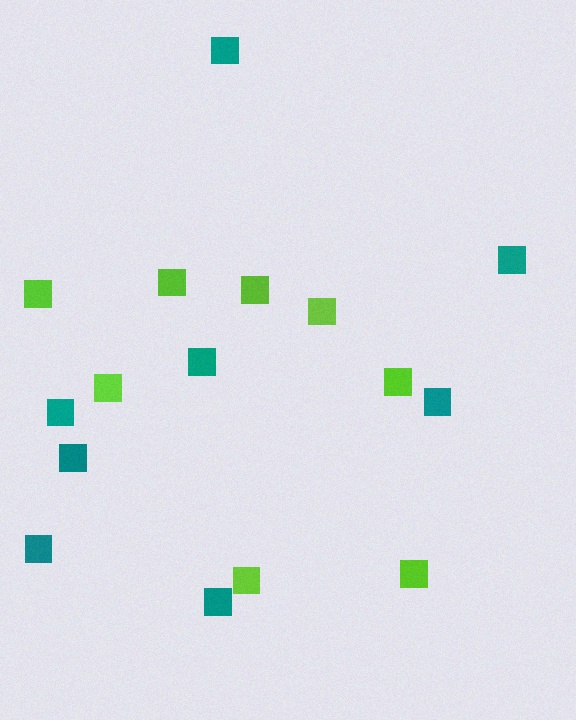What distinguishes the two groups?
There are 2 groups: one group of lime squares (8) and one group of teal squares (8).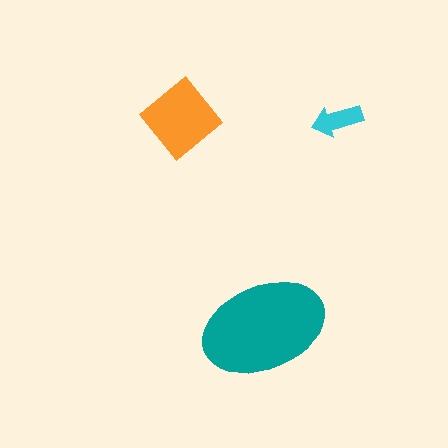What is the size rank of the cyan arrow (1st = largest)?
3rd.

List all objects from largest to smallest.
The teal ellipse, the orange diamond, the cyan arrow.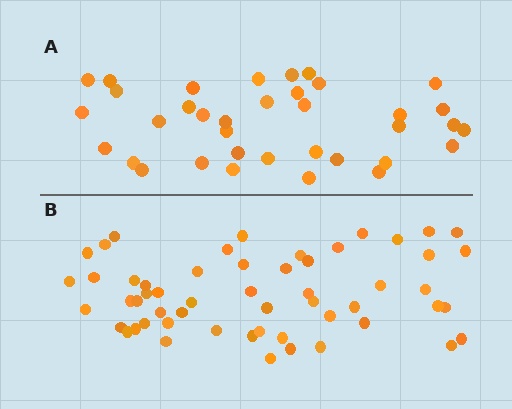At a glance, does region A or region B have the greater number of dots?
Region B (the bottom region) has more dots.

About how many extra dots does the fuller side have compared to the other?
Region B has approximately 20 more dots than region A.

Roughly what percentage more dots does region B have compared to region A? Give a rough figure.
About 55% more.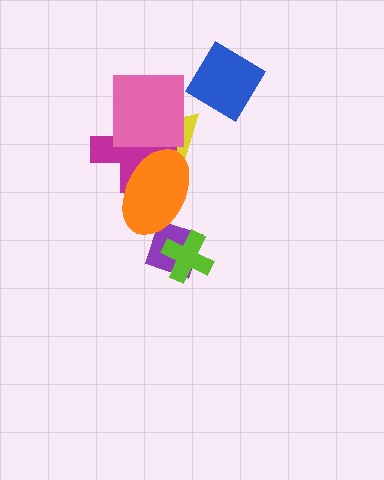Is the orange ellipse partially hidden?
No, no other shape covers it.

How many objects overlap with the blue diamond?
0 objects overlap with the blue diamond.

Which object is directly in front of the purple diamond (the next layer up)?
The lime cross is directly in front of the purple diamond.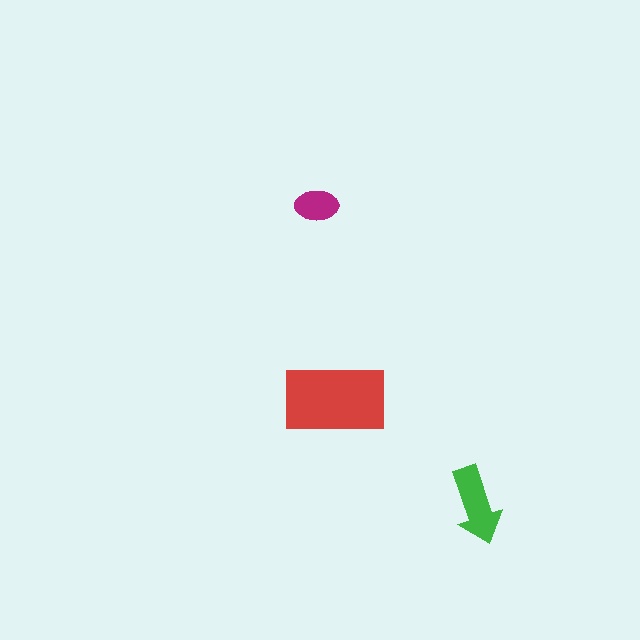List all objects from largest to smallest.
The red rectangle, the green arrow, the magenta ellipse.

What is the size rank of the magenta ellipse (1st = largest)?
3rd.